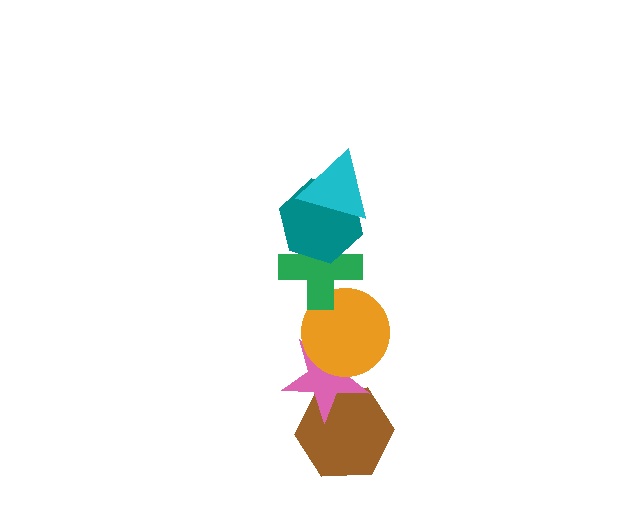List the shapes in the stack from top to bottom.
From top to bottom: the cyan triangle, the teal hexagon, the green cross, the orange circle, the pink star, the brown hexagon.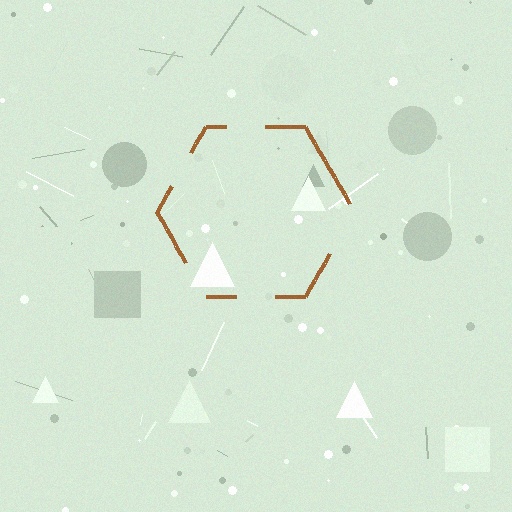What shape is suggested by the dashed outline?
The dashed outline suggests a hexagon.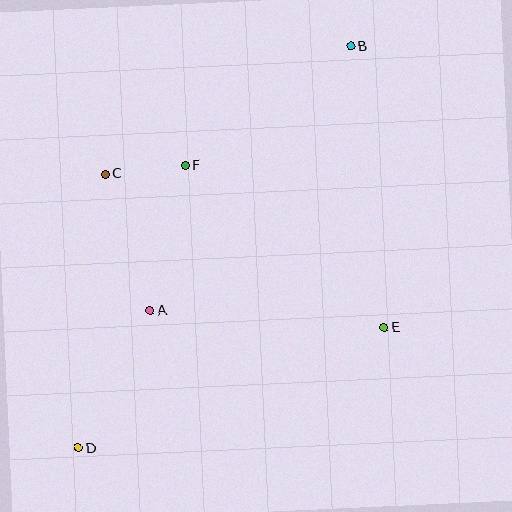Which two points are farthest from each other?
Points B and D are farthest from each other.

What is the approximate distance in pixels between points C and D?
The distance between C and D is approximately 275 pixels.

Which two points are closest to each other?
Points C and F are closest to each other.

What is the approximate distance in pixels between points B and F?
The distance between B and F is approximately 204 pixels.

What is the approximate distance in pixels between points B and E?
The distance between B and E is approximately 283 pixels.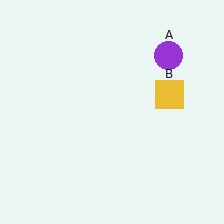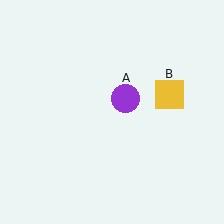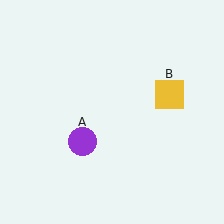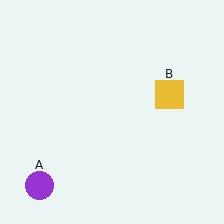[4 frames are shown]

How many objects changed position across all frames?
1 object changed position: purple circle (object A).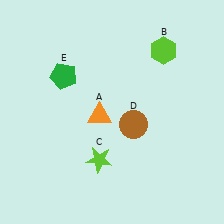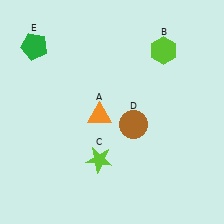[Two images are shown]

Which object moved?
The green pentagon (E) moved up.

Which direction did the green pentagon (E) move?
The green pentagon (E) moved up.